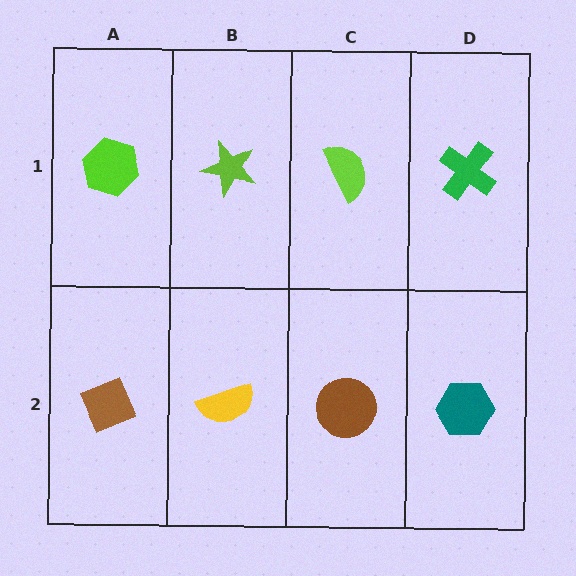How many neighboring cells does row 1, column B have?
3.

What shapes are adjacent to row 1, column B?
A yellow semicircle (row 2, column B), a lime hexagon (row 1, column A), a lime semicircle (row 1, column C).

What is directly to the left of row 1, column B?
A lime hexagon.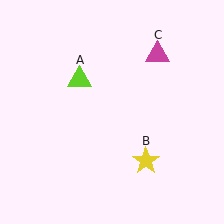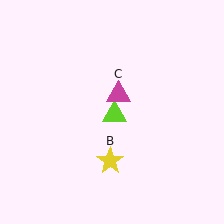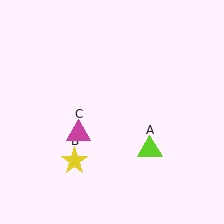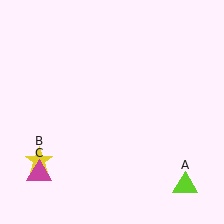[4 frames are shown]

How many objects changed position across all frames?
3 objects changed position: lime triangle (object A), yellow star (object B), magenta triangle (object C).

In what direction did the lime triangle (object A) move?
The lime triangle (object A) moved down and to the right.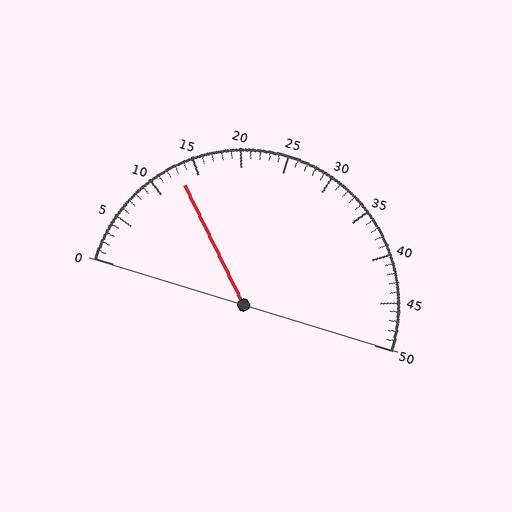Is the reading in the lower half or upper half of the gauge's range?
The reading is in the lower half of the range (0 to 50).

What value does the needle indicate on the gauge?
The needle indicates approximately 13.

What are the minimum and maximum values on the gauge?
The gauge ranges from 0 to 50.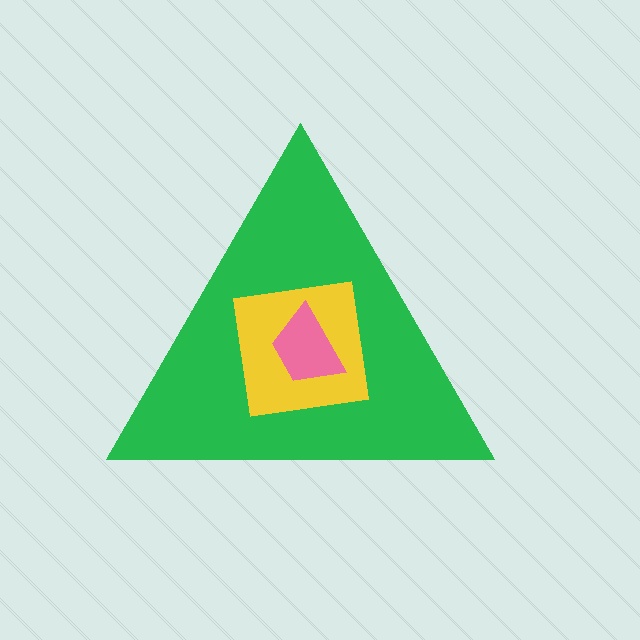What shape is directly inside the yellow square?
The pink trapezoid.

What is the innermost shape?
The pink trapezoid.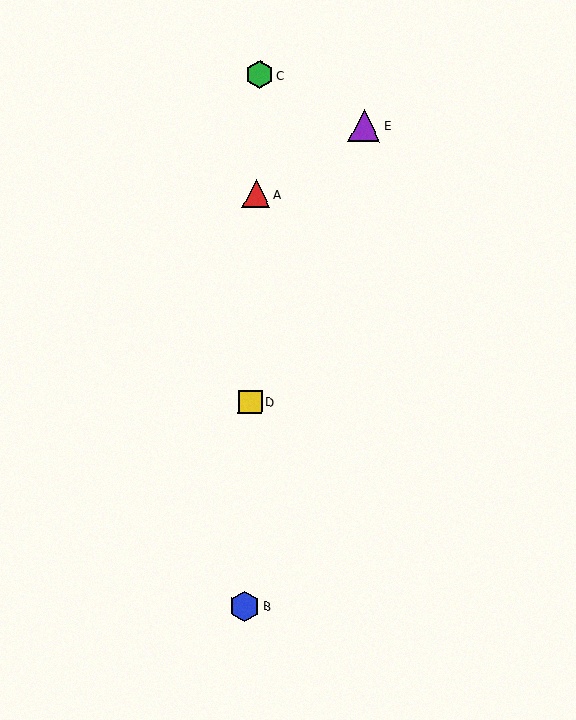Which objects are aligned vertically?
Objects A, B, C, D are aligned vertically.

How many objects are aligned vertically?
4 objects (A, B, C, D) are aligned vertically.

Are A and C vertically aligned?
Yes, both are at x≈256.